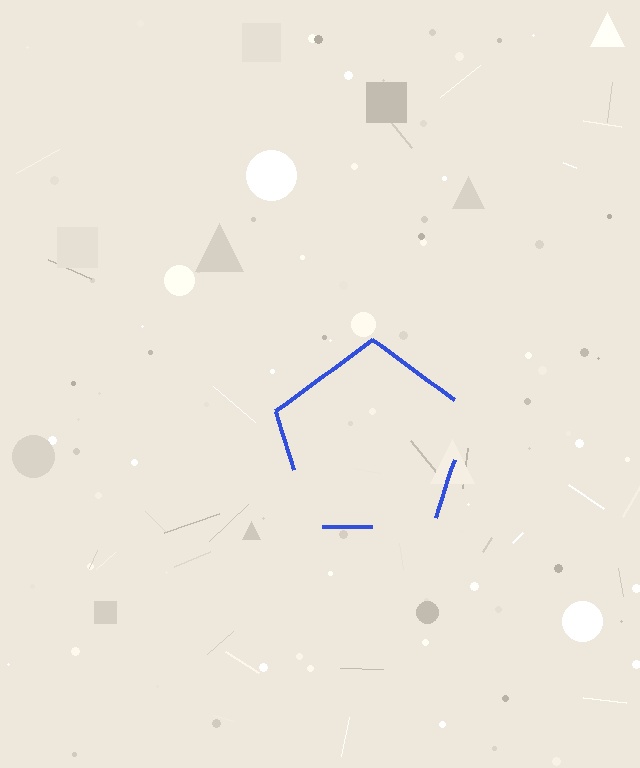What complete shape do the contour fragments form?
The contour fragments form a pentagon.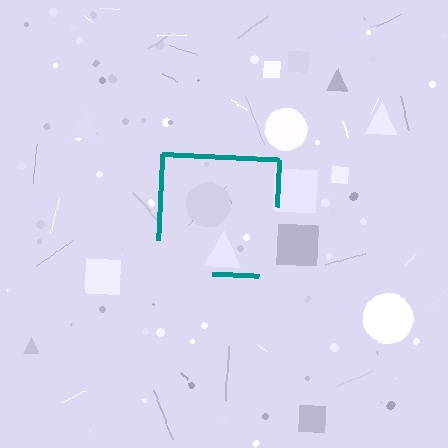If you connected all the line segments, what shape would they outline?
They would outline a square.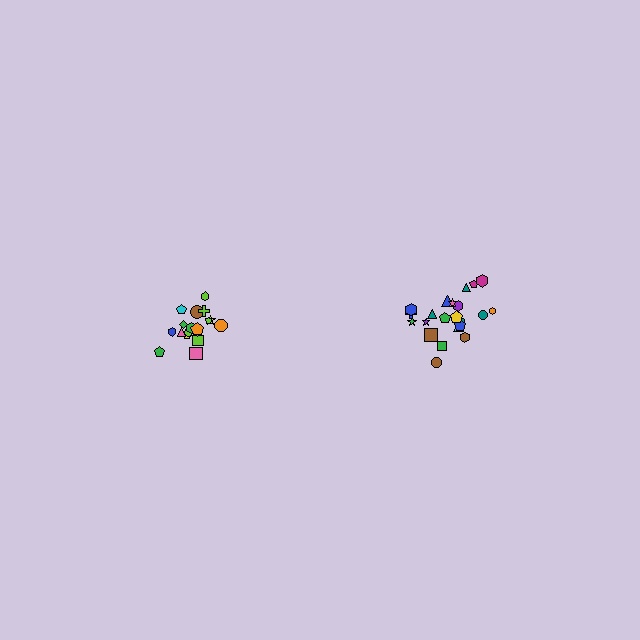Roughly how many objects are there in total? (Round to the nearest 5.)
Roughly 40 objects in total.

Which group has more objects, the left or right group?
The right group.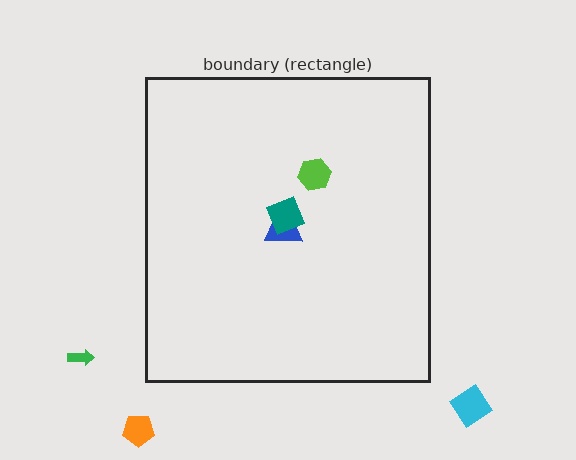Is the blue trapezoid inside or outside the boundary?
Inside.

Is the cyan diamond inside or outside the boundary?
Outside.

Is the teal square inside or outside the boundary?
Inside.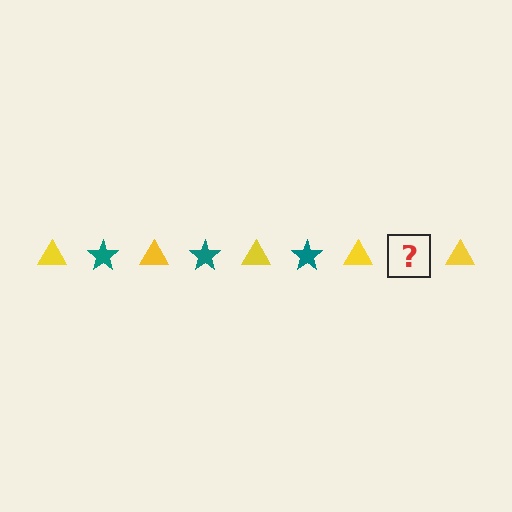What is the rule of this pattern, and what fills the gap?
The rule is that the pattern alternates between yellow triangle and teal star. The gap should be filled with a teal star.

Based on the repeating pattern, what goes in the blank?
The blank should be a teal star.